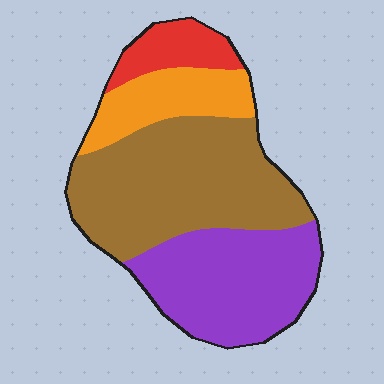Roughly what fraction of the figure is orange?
Orange covers around 15% of the figure.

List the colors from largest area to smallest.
From largest to smallest: brown, purple, orange, red.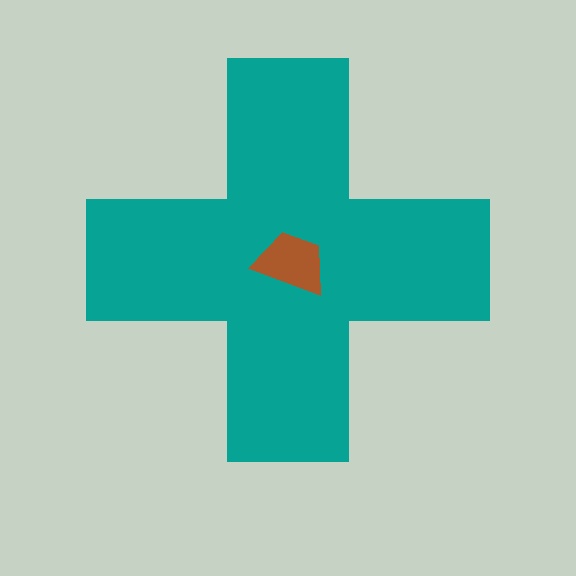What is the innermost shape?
The brown trapezoid.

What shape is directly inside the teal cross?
The brown trapezoid.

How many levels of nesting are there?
2.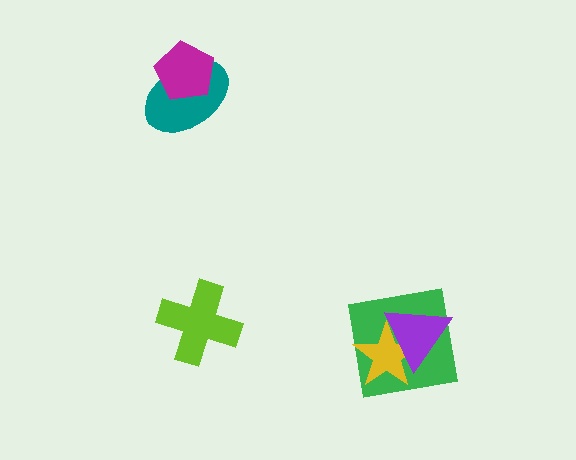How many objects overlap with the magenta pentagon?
1 object overlaps with the magenta pentagon.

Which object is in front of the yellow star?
The purple triangle is in front of the yellow star.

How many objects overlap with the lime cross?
0 objects overlap with the lime cross.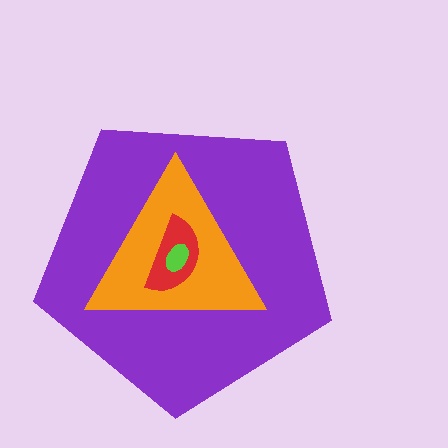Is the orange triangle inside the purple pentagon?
Yes.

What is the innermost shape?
The lime ellipse.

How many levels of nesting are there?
4.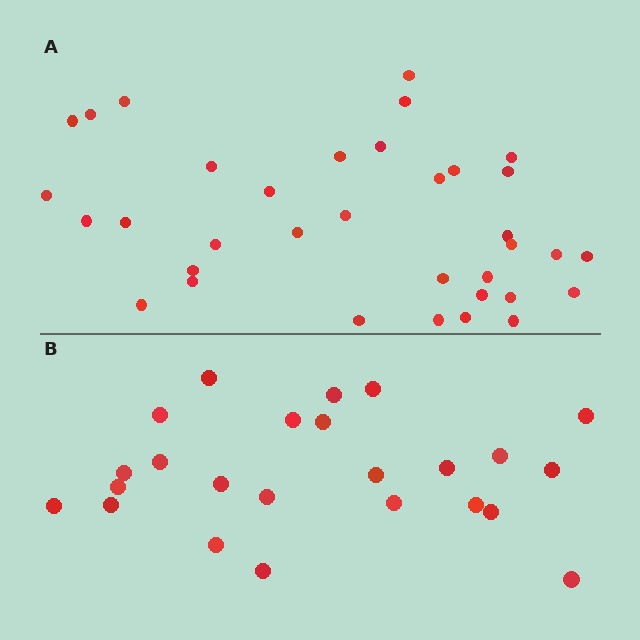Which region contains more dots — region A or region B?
Region A (the top region) has more dots.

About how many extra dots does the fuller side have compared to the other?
Region A has roughly 12 or so more dots than region B.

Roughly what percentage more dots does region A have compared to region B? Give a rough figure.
About 45% more.